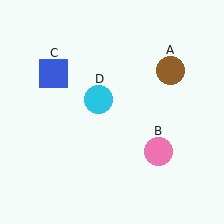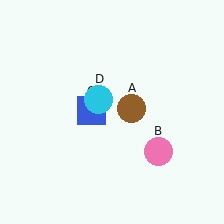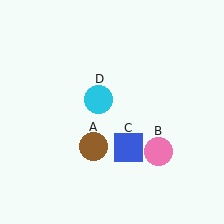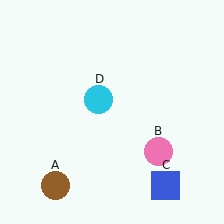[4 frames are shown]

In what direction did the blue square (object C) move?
The blue square (object C) moved down and to the right.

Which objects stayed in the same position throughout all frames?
Pink circle (object B) and cyan circle (object D) remained stationary.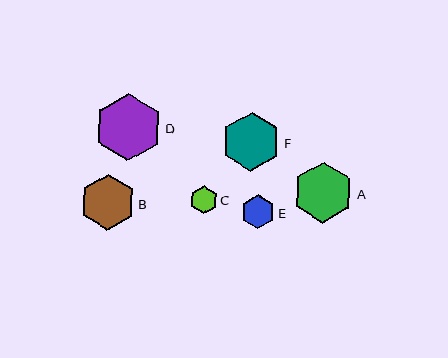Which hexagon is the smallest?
Hexagon C is the smallest with a size of approximately 28 pixels.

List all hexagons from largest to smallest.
From largest to smallest: D, A, F, B, E, C.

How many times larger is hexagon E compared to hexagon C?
Hexagon E is approximately 1.2 times the size of hexagon C.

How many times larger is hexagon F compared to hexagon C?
Hexagon F is approximately 2.1 times the size of hexagon C.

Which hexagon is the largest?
Hexagon D is the largest with a size of approximately 67 pixels.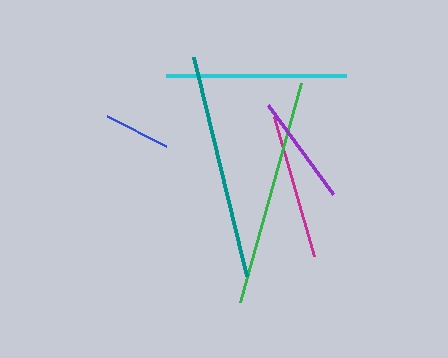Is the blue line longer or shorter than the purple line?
The purple line is longer than the blue line.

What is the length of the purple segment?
The purple segment is approximately 110 pixels long.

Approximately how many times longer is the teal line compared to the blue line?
The teal line is approximately 3.4 times the length of the blue line.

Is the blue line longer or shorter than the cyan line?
The cyan line is longer than the blue line.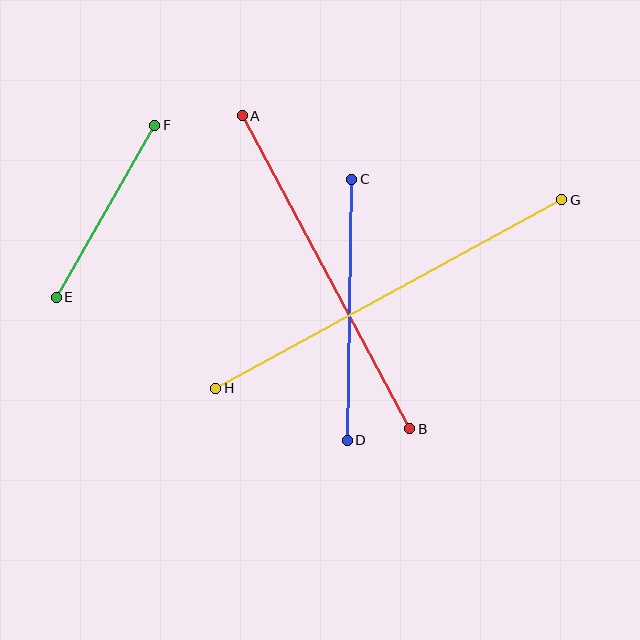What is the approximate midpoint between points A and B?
The midpoint is at approximately (326, 272) pixels.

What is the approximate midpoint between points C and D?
The midpoint is at approximately (350, 310) pixels.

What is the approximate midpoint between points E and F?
The midpoint is at approximately (106, 211) pixels.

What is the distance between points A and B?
The distance is approximately 355 pixels.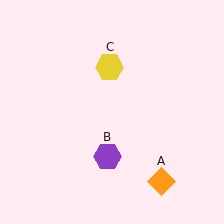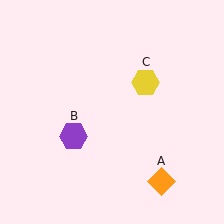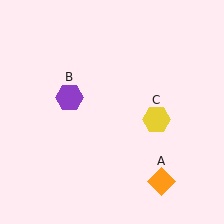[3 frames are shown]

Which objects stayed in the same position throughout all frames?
Orange diamond (object A) remained stationary.